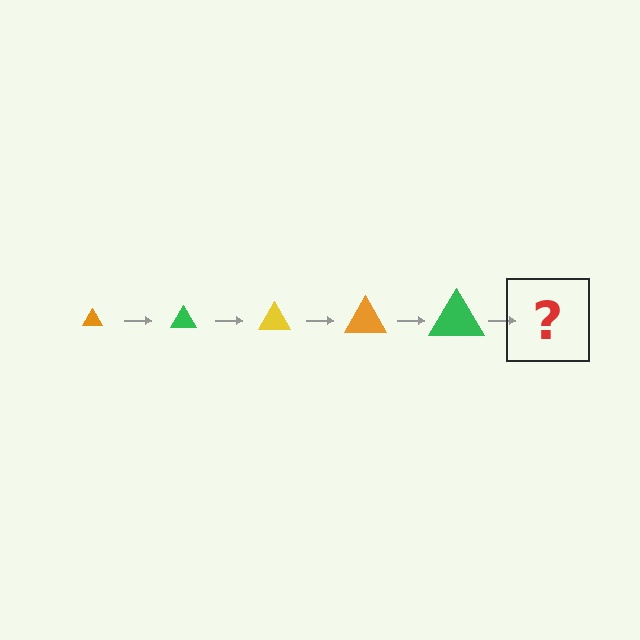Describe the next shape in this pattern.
It should be a yellow triangle, larger than the previous one.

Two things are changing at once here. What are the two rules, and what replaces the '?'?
The two rules are that the triangle grows larger each step and the color cycles through orange, green, and yellow. The '?' should be a yellow triangle, larger than the previous one.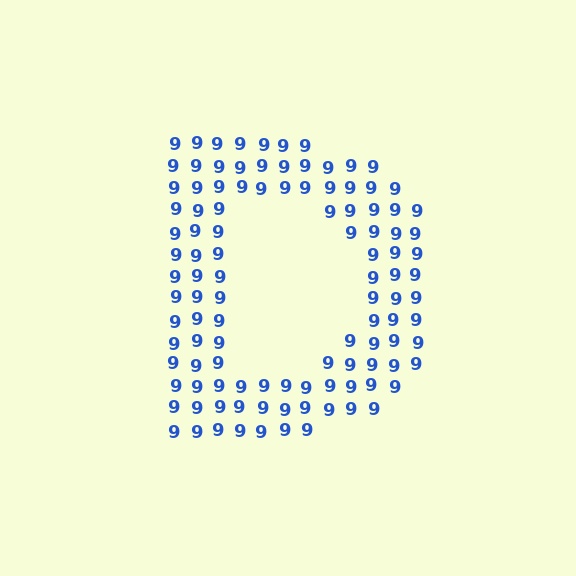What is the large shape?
The large shape is the letter D.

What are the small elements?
The small elements are digit 9's.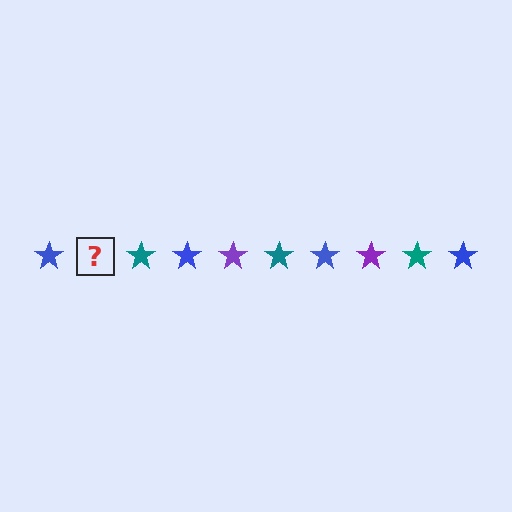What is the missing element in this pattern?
The missing element is a purple star.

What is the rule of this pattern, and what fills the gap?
The rule is that the pattern cycles through blue, purple, teal stars. The gap should be filled with a purple star.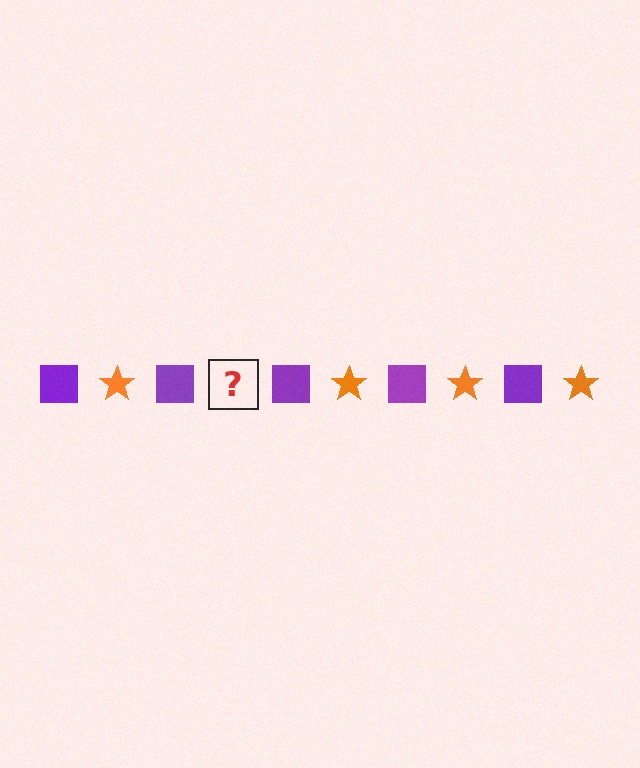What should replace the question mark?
The question mark should be replaced with an orange star.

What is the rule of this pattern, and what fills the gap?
The rule is that the pattern alternates between purple square and orange star. The gap should be filled with an orange star.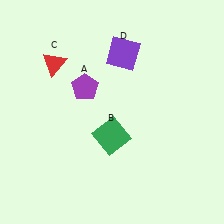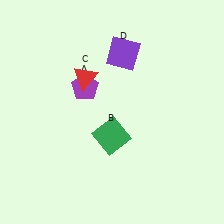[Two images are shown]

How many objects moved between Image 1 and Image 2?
1 object moved between the two images.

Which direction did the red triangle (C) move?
The red triangle (C) moved right.